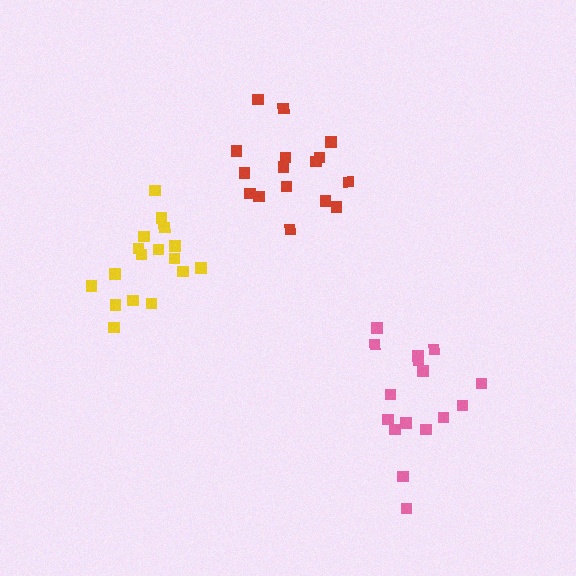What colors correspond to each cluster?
The clusters are colored: red, pink, yellow.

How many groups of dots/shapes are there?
There are 3 groups.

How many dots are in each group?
Group 1: 16 dots, Group 2: 16 dots, Group 3: 17 dots (49 total).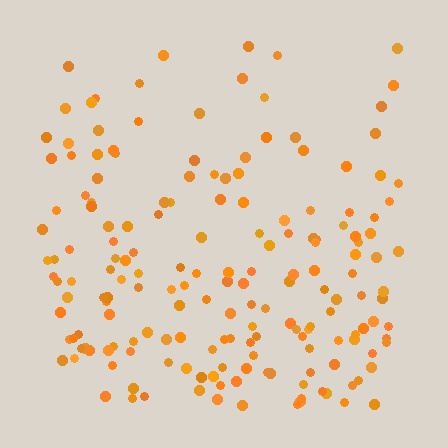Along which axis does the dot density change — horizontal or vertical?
Vertical.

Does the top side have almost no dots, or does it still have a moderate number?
Still a moderate number, just noticeably fewer than the bottom.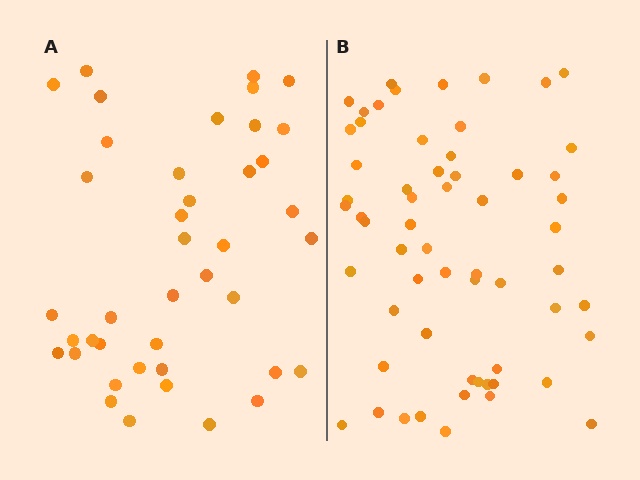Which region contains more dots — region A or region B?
Region B (the right region) has more dots.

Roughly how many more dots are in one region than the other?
Region B has approximately 20 more dots than region A.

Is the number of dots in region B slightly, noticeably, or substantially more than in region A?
Region B has substantially more. The ratio is roughly 1.5 to 1.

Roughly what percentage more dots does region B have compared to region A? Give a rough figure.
About 45% more.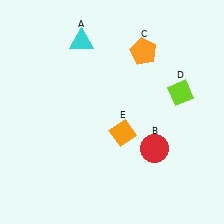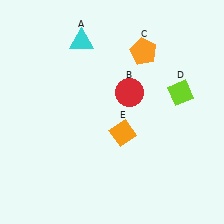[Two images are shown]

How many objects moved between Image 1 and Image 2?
1 object moved between the two images.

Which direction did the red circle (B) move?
The red circle (B) moved up.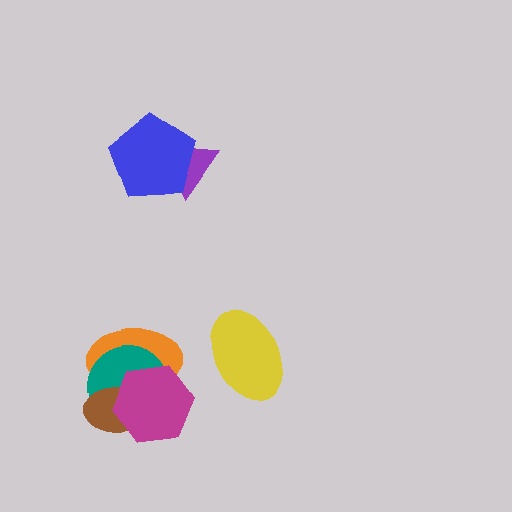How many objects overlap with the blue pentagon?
1 object overlaps with the blue pentagon.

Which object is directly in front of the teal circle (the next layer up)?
The brown ellipse is directly in front of the teal circle.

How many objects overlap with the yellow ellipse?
0 objects overlap with the yellow ellipse.